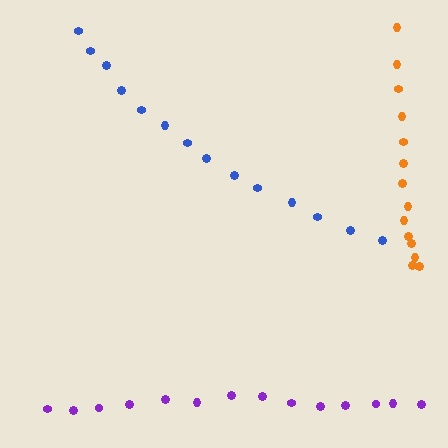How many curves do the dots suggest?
There are 3 distinct paths.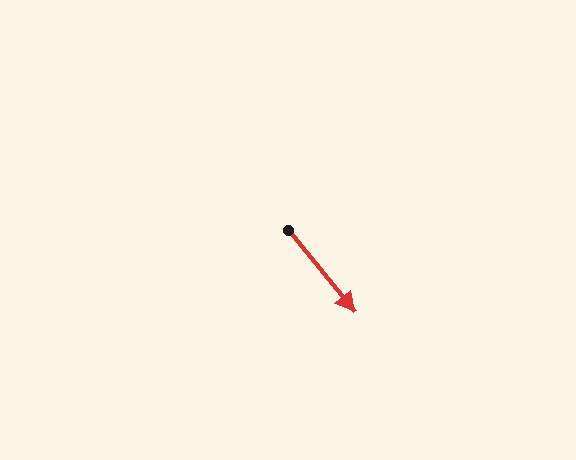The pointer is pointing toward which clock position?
Roughly 5 o'clock.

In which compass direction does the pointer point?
Southeast.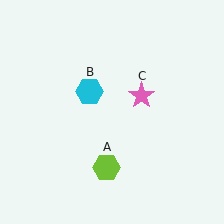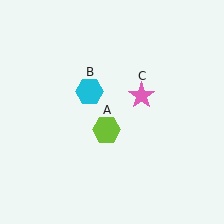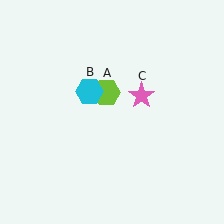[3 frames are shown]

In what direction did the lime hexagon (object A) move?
The lime hexagon (object A) moved up.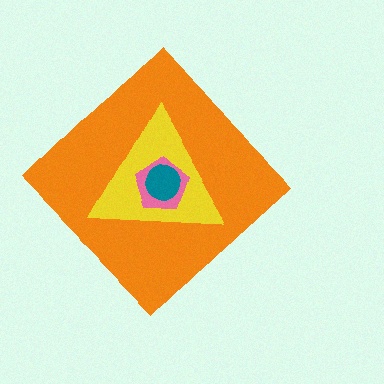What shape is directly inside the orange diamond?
The yellow triangle.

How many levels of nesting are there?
4.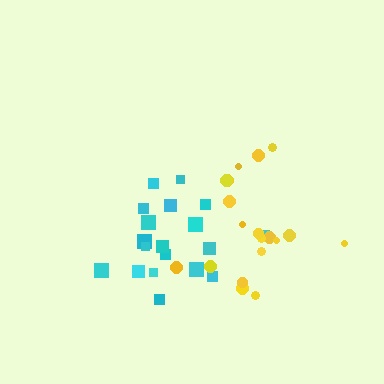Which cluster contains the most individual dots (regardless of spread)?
Cyan (19).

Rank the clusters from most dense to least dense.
cyan, yellow.